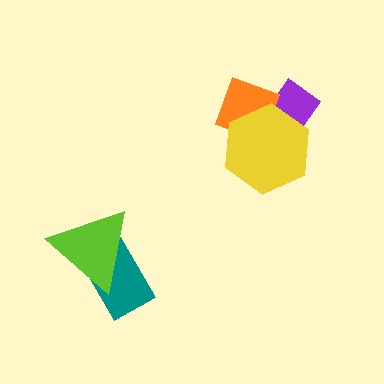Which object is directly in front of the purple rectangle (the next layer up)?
The orange diamond is directly in front of the purple rectangle.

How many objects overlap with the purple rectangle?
2 objects overlap with the purple rectangle.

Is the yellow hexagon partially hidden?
No, no other shape covers it.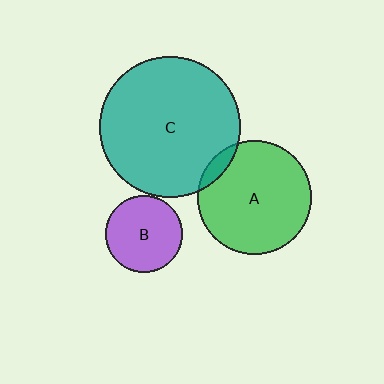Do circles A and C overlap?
Yes.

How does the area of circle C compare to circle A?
Approximately 1.5 times.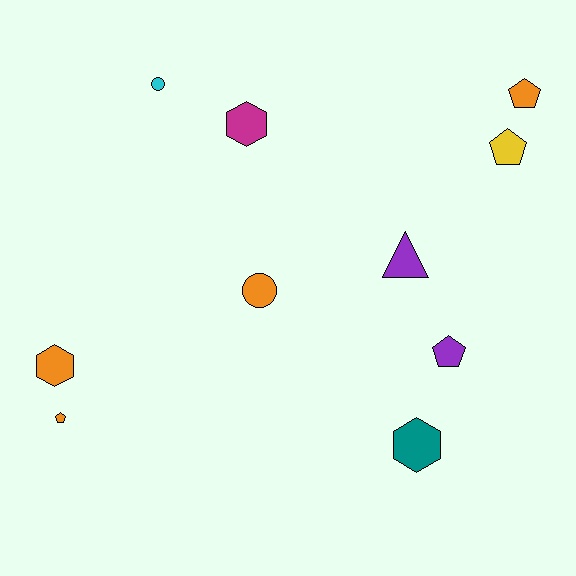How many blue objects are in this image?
There are no blue objects.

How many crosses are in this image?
There are no crosses.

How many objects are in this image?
There are 10 objects.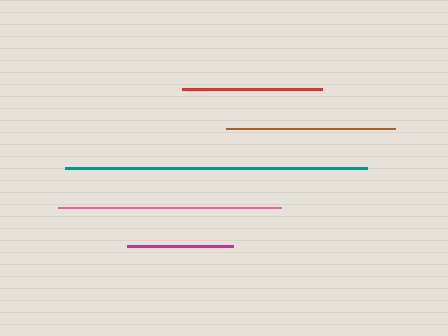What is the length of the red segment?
The red segment is approximately 140 pixels long.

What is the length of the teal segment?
The teal segment is approximately 302 pixels long.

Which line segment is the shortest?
The magenta line is the shortest at approximately 106 pixels.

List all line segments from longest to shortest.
From longest to shortest: teal, pink, brown, red, magenta.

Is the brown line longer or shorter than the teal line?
The teal line is longer than the brown line.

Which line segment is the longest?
The teal line is the longest at approximately 302 pixels.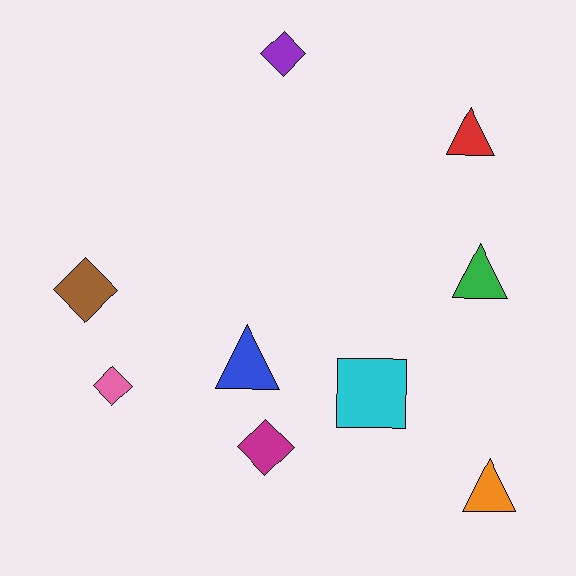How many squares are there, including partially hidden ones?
There is 1 square.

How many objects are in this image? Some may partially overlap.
There are 9 objects.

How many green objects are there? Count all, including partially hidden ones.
There is 1 green object.